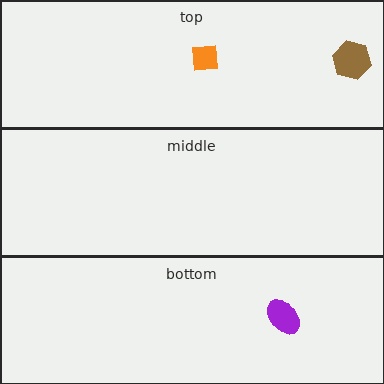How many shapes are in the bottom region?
1.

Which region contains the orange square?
The top region.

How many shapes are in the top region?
2.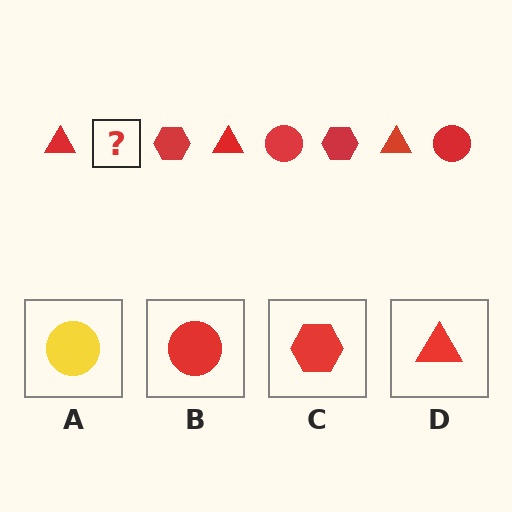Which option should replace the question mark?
Option B.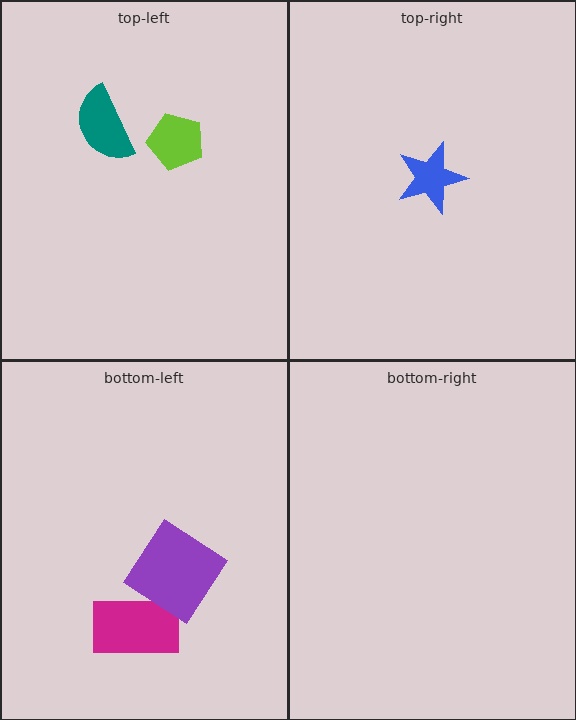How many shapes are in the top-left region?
2.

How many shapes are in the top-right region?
1.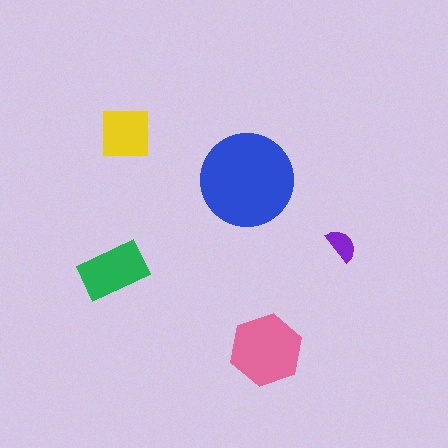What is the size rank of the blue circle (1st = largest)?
1st.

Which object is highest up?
The yellow square is topmost.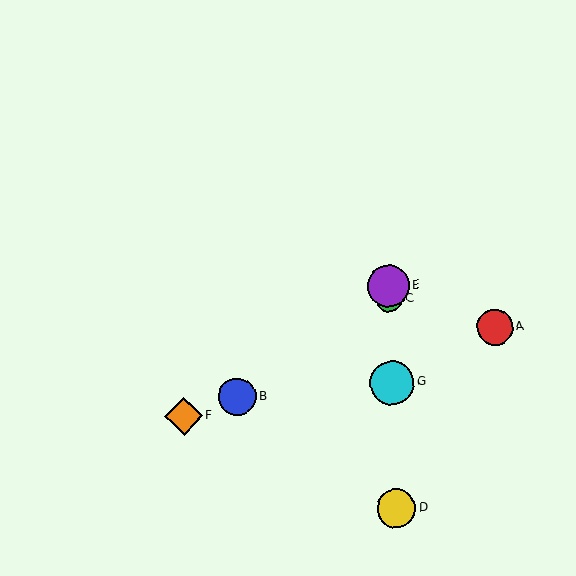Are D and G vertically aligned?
Yes, both are at x≈396.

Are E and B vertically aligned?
No, E is at x≈389 and B is at x≈237.